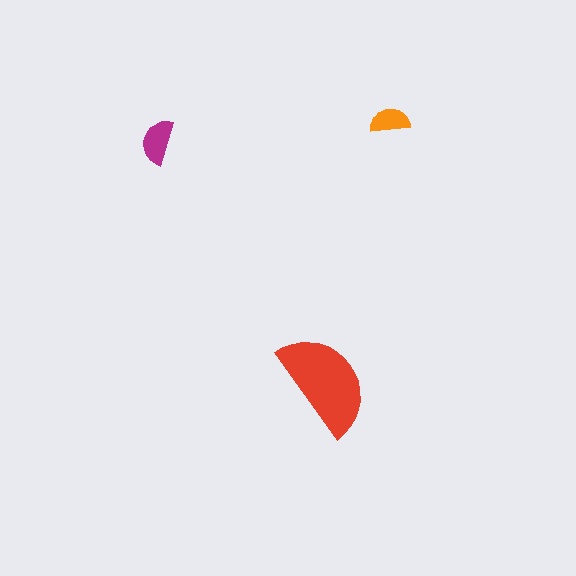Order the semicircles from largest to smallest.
the red one, the magenta one, the orange one.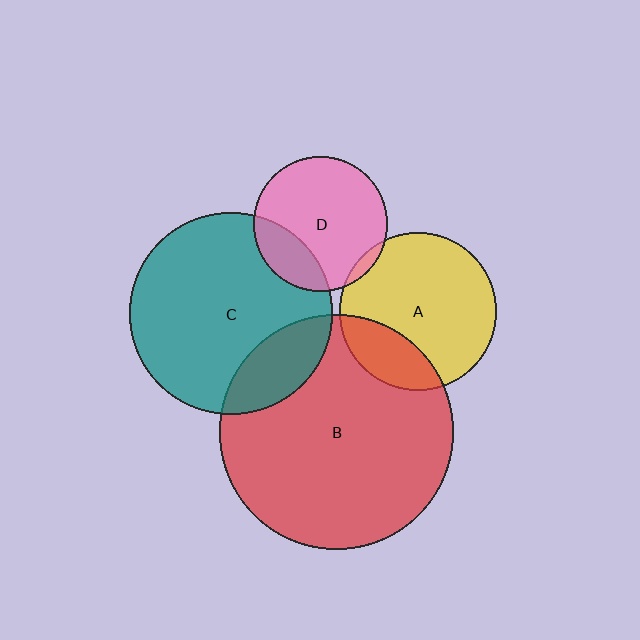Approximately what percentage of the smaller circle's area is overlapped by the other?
Approximately 20%.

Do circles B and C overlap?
Yes.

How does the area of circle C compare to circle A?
Approximately 1.6 times.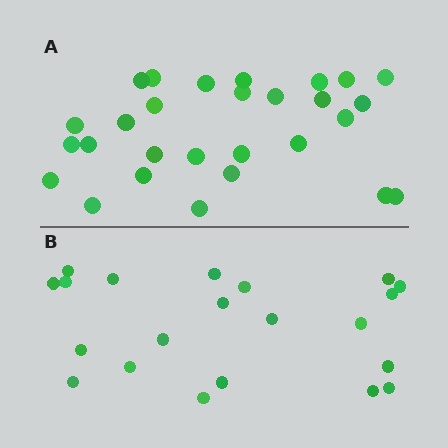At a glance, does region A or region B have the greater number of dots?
Region A (the top region) has more dots.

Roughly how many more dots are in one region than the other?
Region A has roughly 8 or so more dots than region B.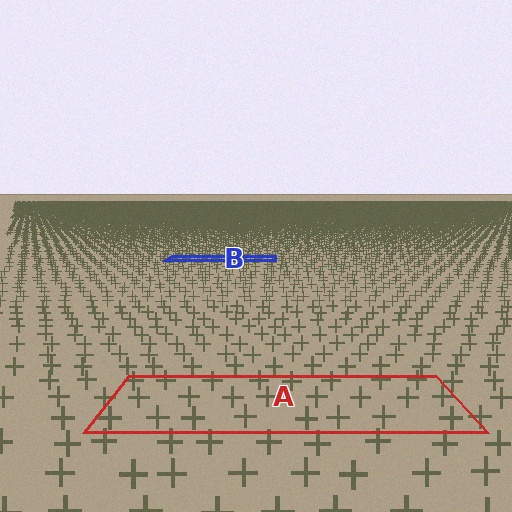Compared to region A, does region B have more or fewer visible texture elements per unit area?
Region B has more texture elements per unit area — they are packed more densely because it is farther away.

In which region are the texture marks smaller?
The texture marks are smaller in region B, because it is farther away.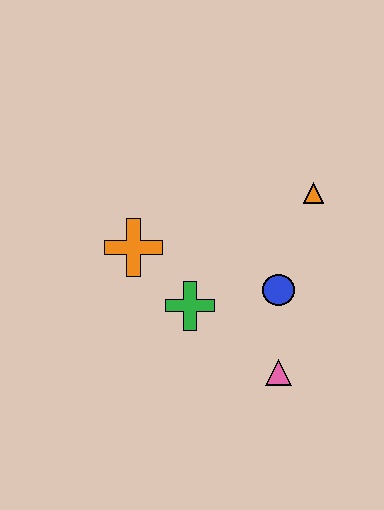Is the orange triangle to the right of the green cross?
Yes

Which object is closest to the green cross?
The orange cross is closest to the green cross.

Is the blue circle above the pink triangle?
Yes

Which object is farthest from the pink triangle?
The orange cross is farthest from the pink triangle.